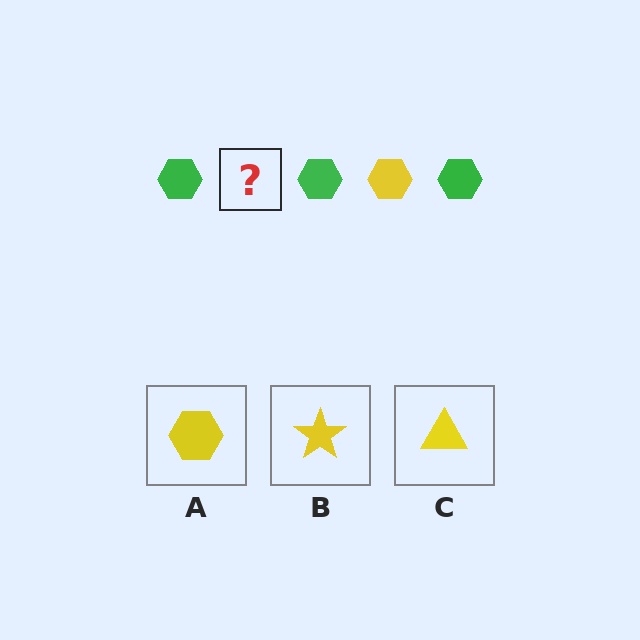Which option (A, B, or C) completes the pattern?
A.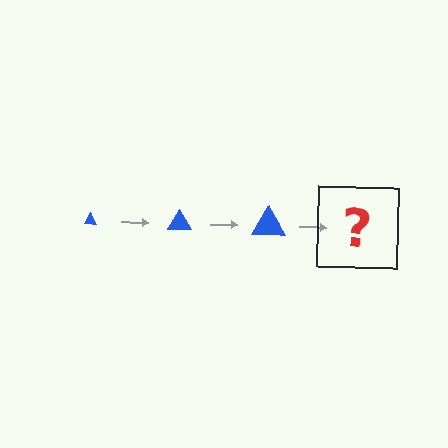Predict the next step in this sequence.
The next step is a blue triangle, larger than the previous one.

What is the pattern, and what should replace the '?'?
The pattern is that the triangle gets progressively larger each step. The '?' should be a blue triangle, larger than the previous one.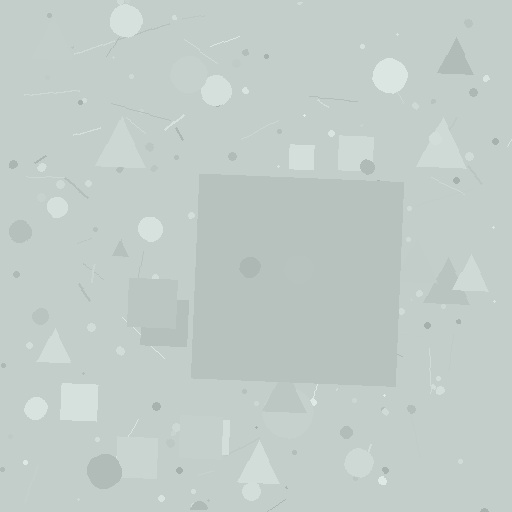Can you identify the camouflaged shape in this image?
The camouflaged shape is a square.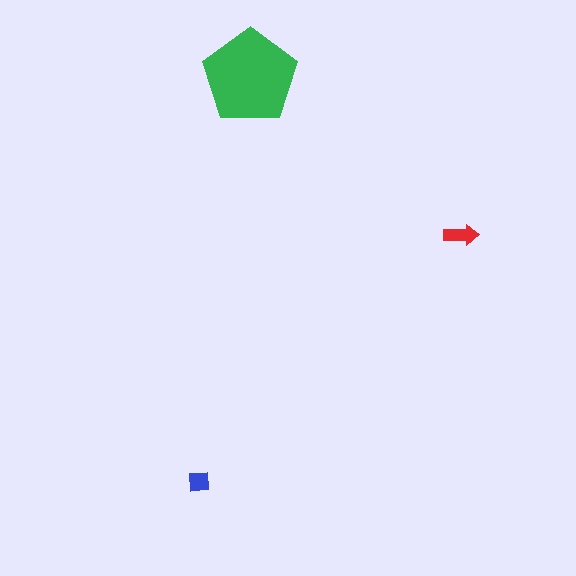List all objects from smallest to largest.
The blue square, the red arrow, the green pentagon.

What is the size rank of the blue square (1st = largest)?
3rd.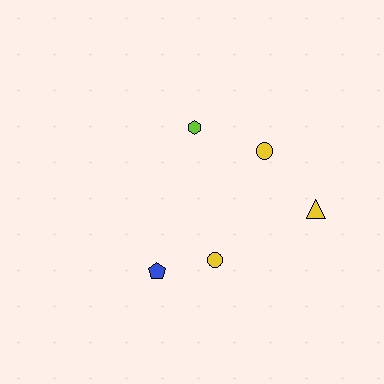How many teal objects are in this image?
There are no teal objects.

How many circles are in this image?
There are 2 circles.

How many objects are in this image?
There are 5 objects.